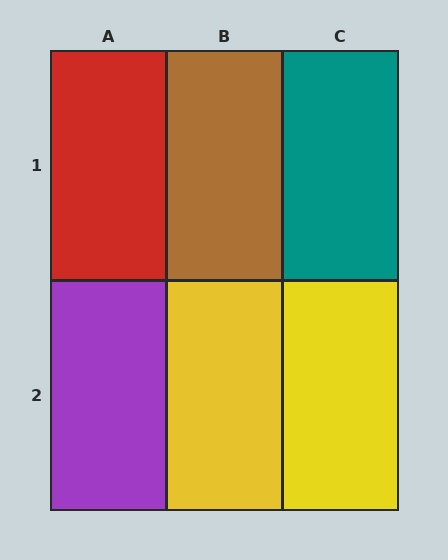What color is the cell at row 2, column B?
Yellow.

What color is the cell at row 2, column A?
Purple.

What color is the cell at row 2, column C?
Yellow.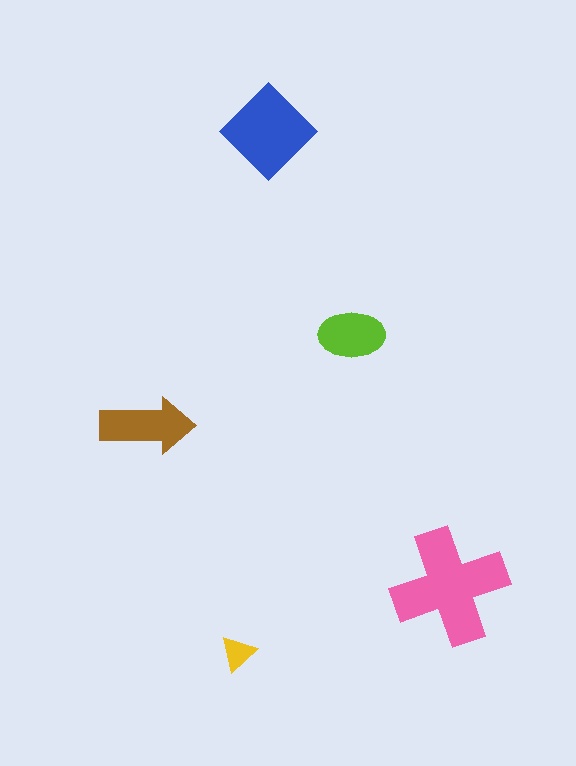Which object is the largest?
The pink cross.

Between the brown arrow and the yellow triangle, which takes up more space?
The brown arrow.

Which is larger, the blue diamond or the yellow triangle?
The blue diamond.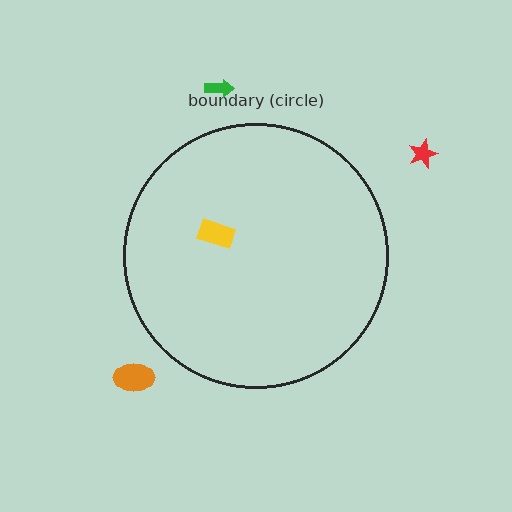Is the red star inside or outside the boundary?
Outside.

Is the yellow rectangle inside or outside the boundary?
Inside.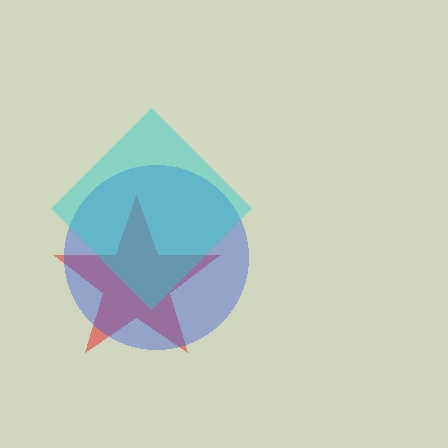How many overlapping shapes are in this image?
There are 3 overlapping shapes in the image.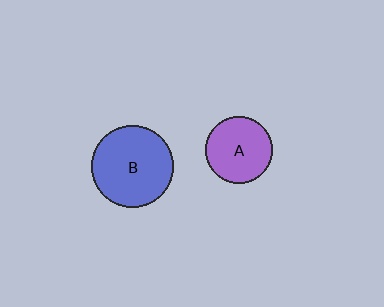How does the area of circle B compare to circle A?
Approximately 1.5 times.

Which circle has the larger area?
Circle B (blue).